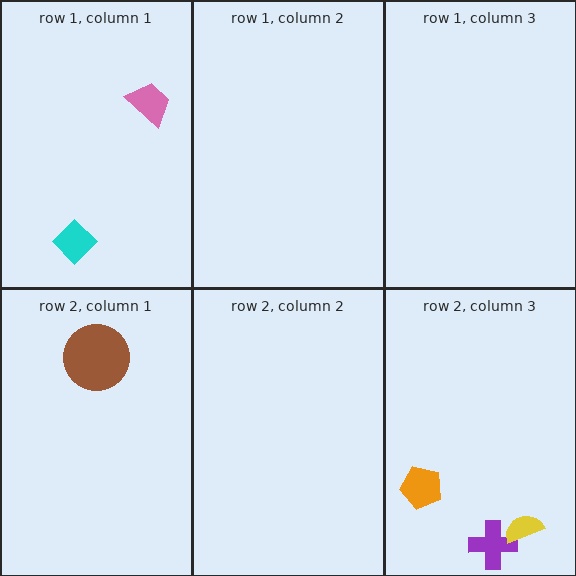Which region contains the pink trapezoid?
The row 1, column 1 region.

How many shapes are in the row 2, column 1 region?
1.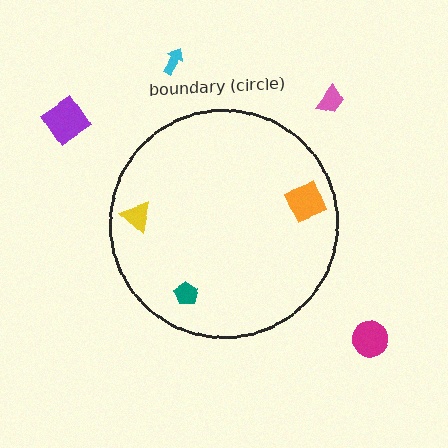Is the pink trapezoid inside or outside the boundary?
Outside.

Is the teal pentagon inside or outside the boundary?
Inside.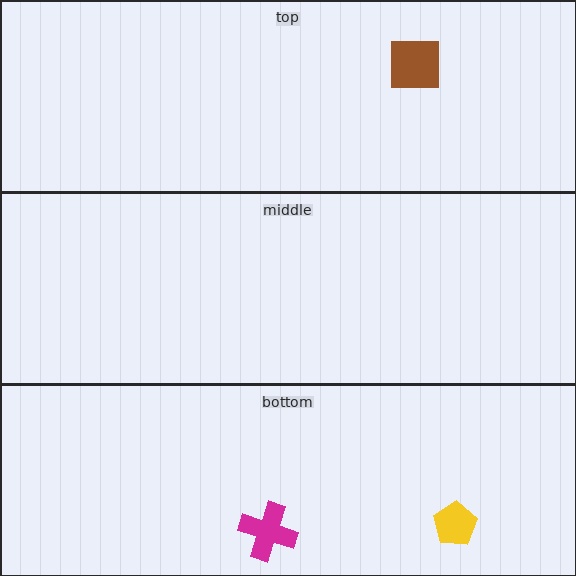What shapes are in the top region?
The brown square.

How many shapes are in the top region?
1.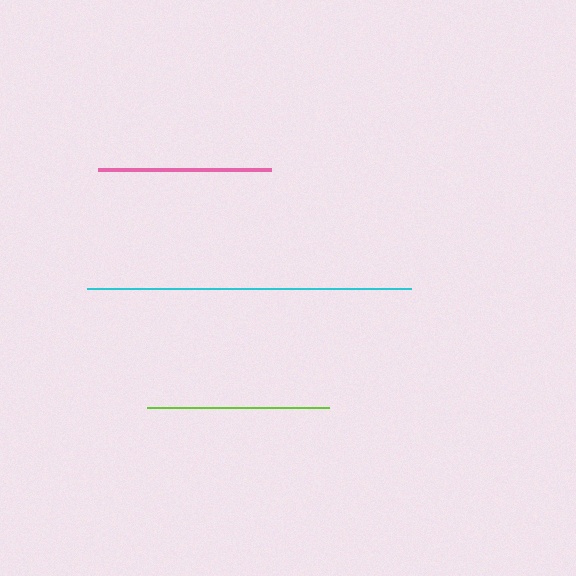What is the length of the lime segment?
The lime segment is approximately 182 pixels long.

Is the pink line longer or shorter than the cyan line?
The cyan line is longer than the pink line.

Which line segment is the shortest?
The pink line is the shortest at approximately 172 pixels.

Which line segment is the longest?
The cyan line is the longest at approximately 324 pixels.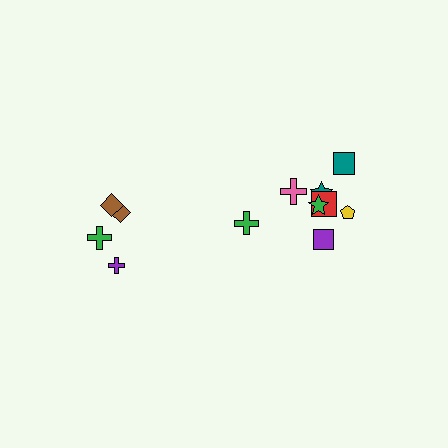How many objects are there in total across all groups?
There are 12 objects.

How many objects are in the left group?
There are 4 objects.